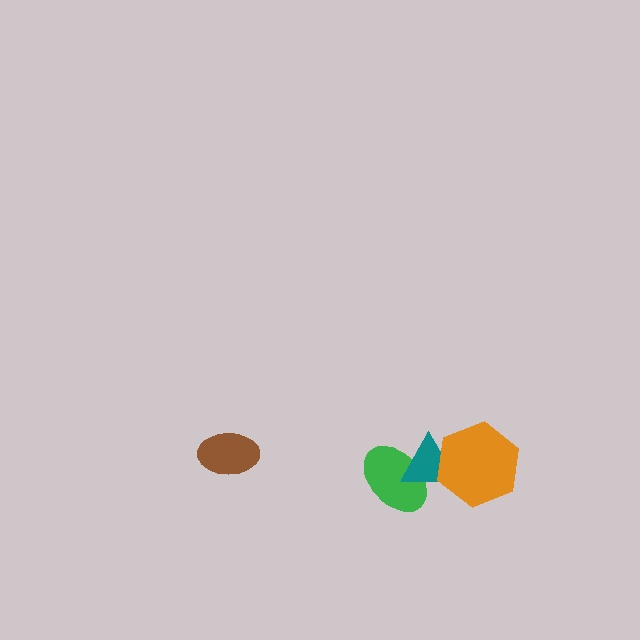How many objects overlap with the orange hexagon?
1 object overlaps with the orange hexagon.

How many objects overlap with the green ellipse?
1 object overlaps with the green ellipse.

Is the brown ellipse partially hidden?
No, no other shape covers it.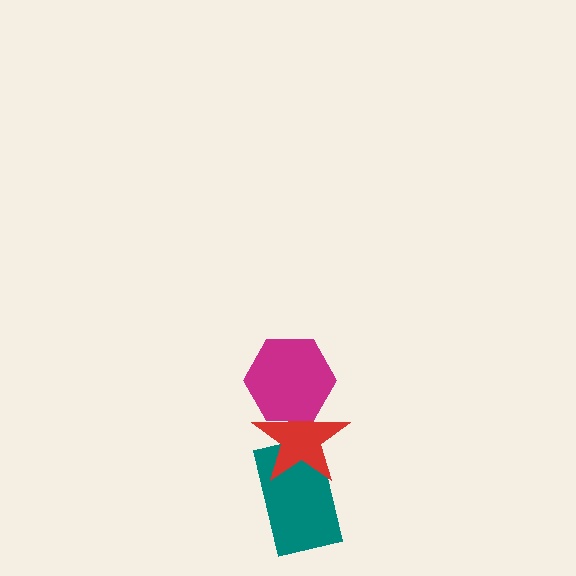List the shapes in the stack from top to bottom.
From top to bottom: the magenta hexagon, the red star, the teal rectangle.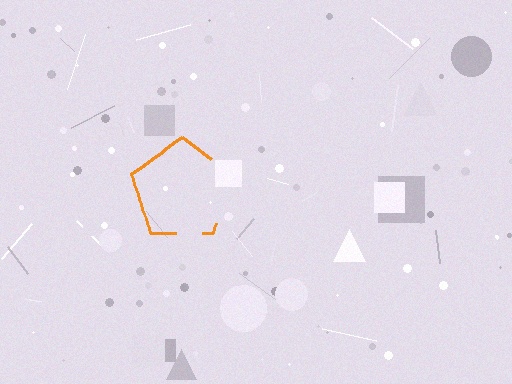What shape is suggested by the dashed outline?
The dashed outline suggests a pentagon.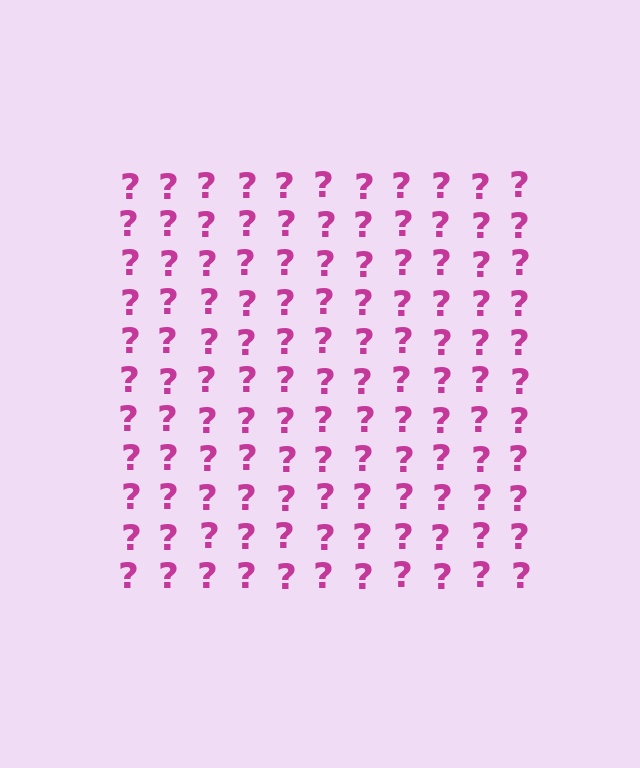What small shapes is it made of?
It is made of small question marks.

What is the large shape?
The large shape is a square.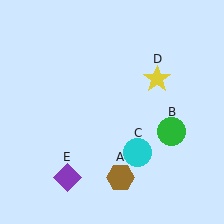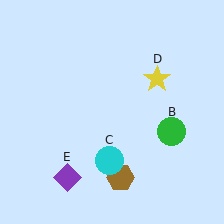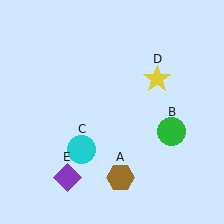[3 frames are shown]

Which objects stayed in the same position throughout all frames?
Brown hexagon (object A) and green circle (object B) and yellow star (object D) and purple diamond (object E) remained stationary.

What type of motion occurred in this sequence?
The cyan circle (object C) rotated clockwise around the center of the scene.